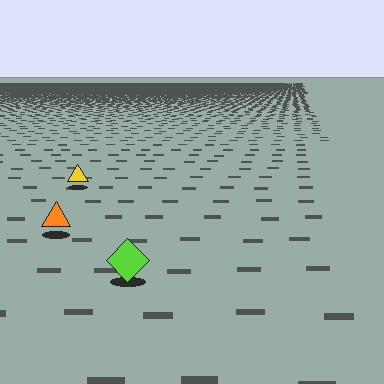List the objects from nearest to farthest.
From nearest to farthest: the lime diamond, the orange triangle, the yellow triangle.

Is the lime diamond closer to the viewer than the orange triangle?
Yes. The lime diamond is closer — you can tell from the texture gradient: the ground texture is coarser near it.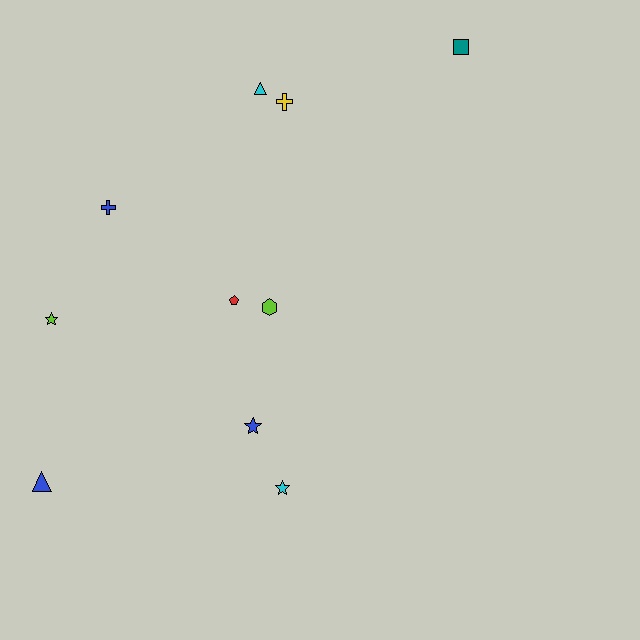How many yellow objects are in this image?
There is 1 yellow object.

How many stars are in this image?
There are 3 stars.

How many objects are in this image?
There are 10 objects.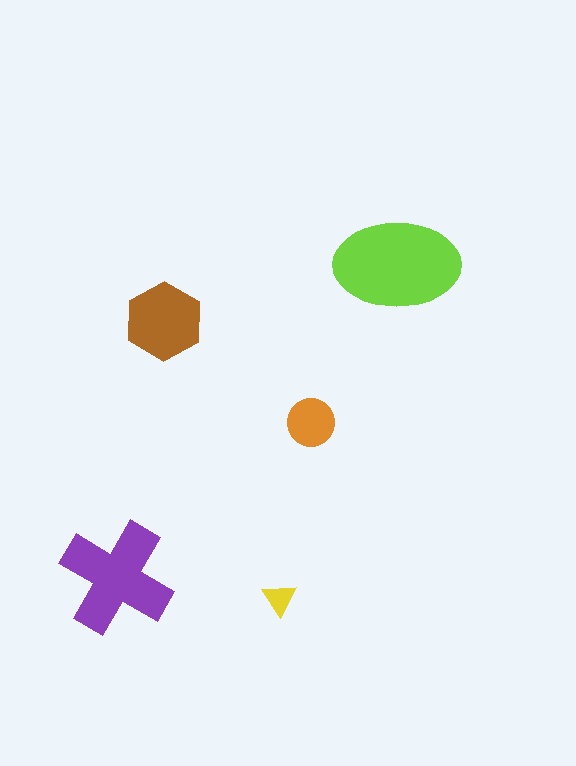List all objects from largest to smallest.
The lime ellipse, the purple cross, the brown hexagon, the orange circle, the yellow triangle.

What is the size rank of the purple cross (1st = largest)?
2nd.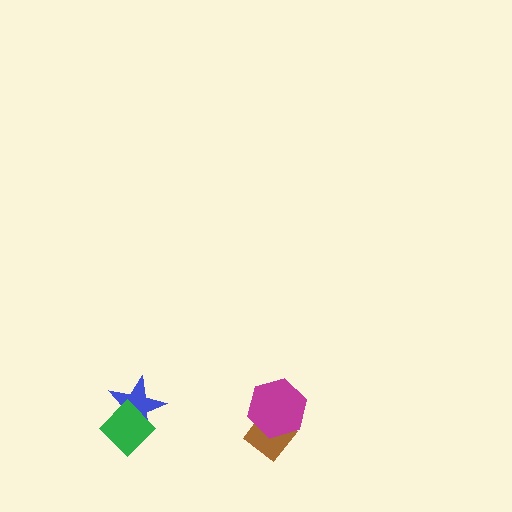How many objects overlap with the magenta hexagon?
1 object overlaps with the magenta hexagon.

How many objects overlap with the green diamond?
1 object overlaps with the green diamond.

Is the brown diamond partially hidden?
Yes, it is partially covered by another shape.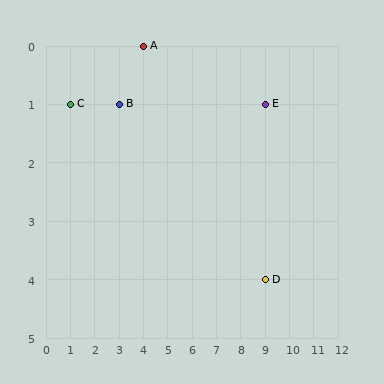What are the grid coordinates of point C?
Point C is at grid coordinates (1, 1).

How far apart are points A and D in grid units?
Points A and D are 5 columns and 4 rows apart (about 6.4 grid units diagonally).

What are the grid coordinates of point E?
Point E is at grid coordinates (9, 1).